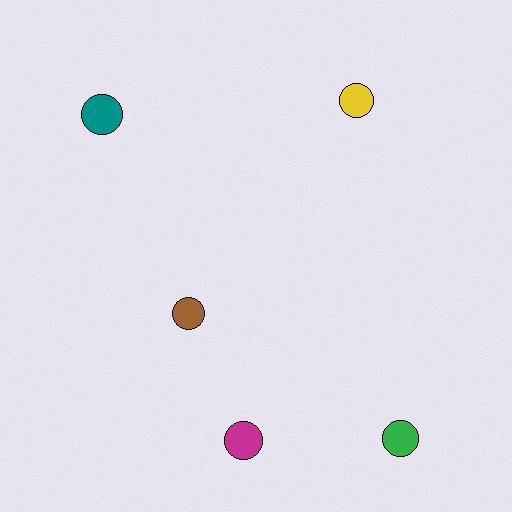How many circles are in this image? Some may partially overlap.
There are 5 circles.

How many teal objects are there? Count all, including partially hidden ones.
There is 1 teal object.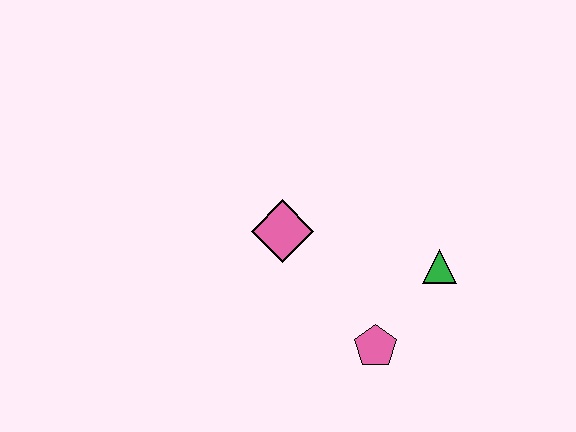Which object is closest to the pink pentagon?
The green triangle is closest to the pink pentagon.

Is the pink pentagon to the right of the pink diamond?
Yes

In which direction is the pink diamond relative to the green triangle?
The pink diamond is to the left of the green triangle.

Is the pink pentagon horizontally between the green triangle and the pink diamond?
Yes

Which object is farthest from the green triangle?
The pink diamond is farthest from the green triangle.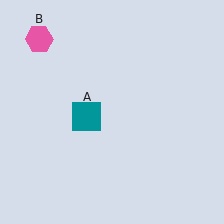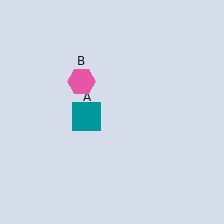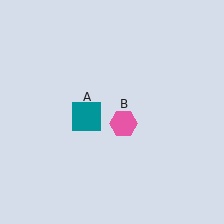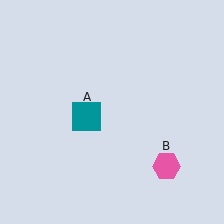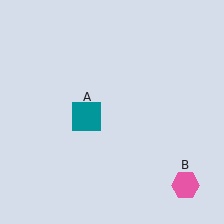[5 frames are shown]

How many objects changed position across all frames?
1 object changed position: pink hexagon (object B).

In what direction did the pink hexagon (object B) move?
The pink hexagon (object B) moved down and to the right.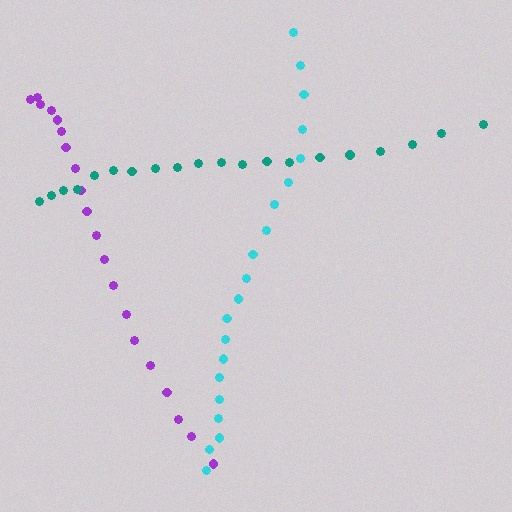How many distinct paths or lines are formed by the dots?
There are 3 distinct paths.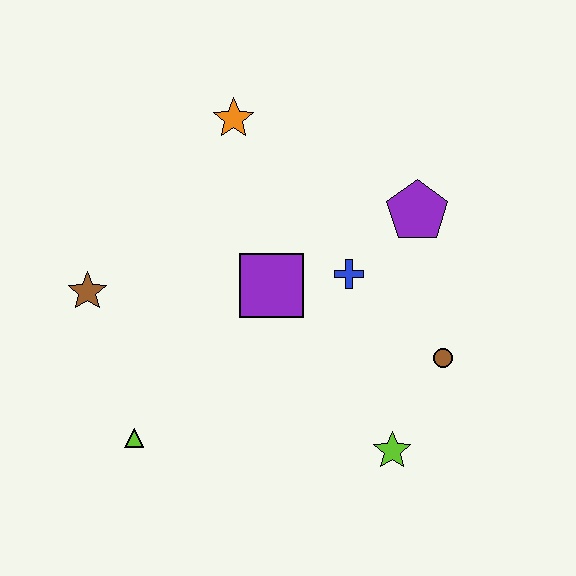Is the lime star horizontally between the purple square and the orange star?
No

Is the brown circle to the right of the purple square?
Yes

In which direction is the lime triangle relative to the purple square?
The lime triangle is below the purple square.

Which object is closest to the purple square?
The blue cross is closest to the purple square.